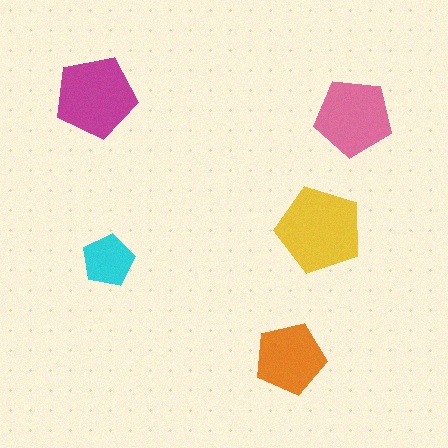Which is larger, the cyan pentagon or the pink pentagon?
The pink one.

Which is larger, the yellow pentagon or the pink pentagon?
The yellow one.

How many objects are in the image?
There are 5 objects in the image.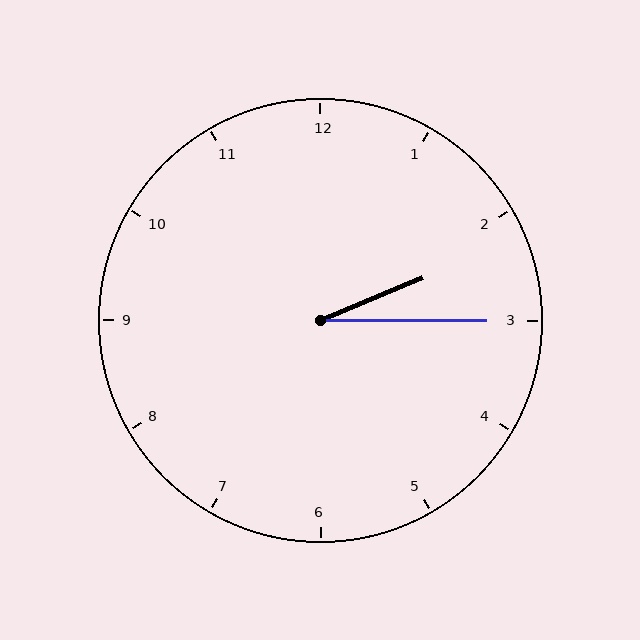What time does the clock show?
2:15.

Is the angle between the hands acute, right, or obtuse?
It is acute.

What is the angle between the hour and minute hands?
Approximately 22 degrees.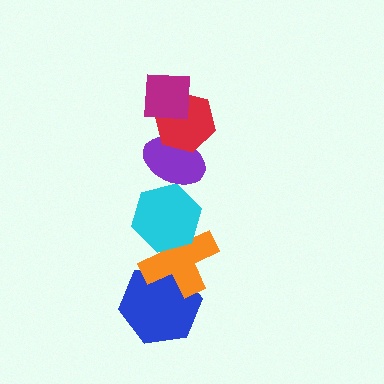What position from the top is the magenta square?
The magenta square is 1st from the top.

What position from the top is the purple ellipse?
The purple ellipse is 3rd from the top.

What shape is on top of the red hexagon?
The magenta square is on top of the red hexagon.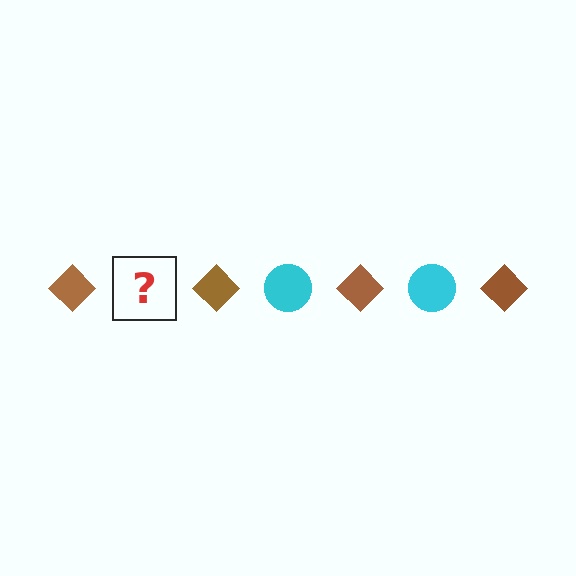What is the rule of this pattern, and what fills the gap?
The rule is that the pattern alternates between brown diamond and cyan circle. The gap should be filled with a cyan circle.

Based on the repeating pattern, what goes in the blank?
The blank should be a cyan circle.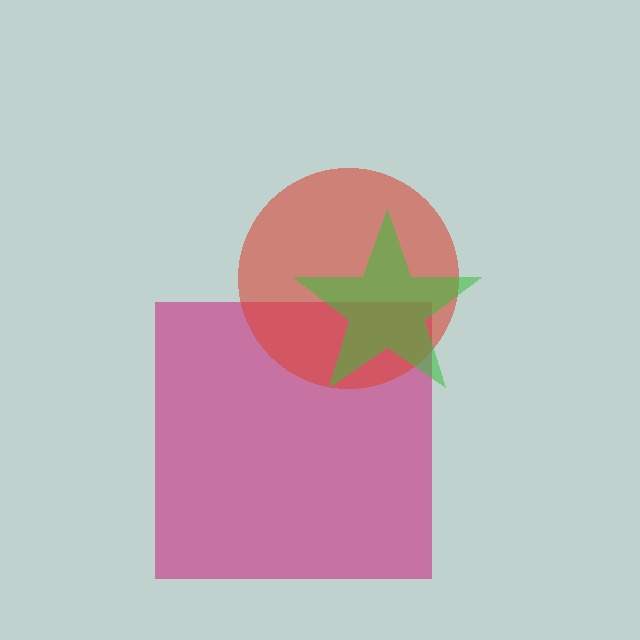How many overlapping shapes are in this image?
There are 3 overlapping shapes in the image.